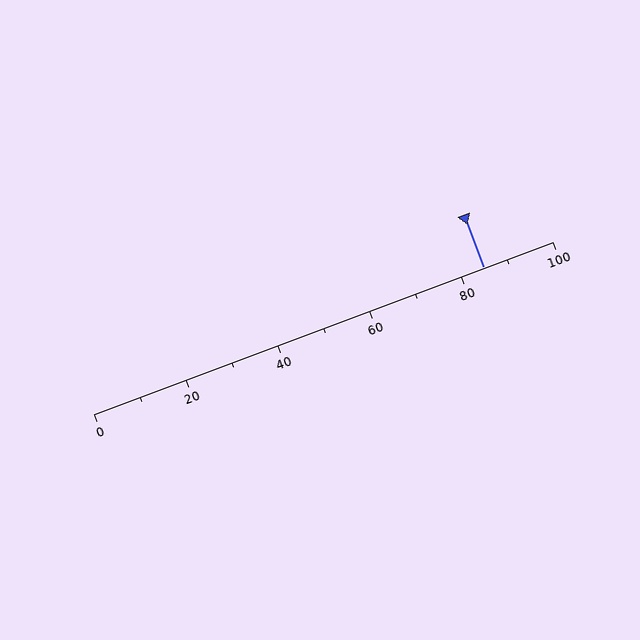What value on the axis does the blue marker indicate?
The marker indicates approximately 85.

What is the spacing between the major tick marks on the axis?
The major ticks are spaced 20 apart.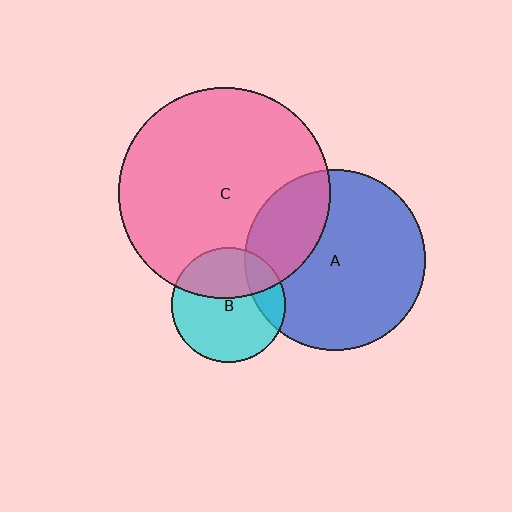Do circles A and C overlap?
Yes.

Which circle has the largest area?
Circle C (pink).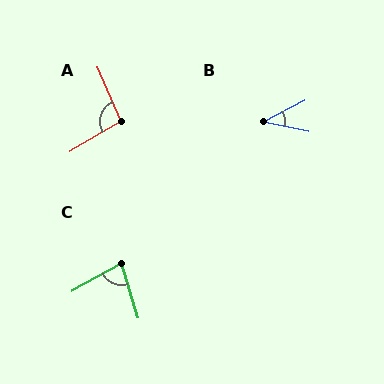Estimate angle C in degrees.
Approximately 79 degrees.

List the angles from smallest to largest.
B (41°), C (79°), A (97°).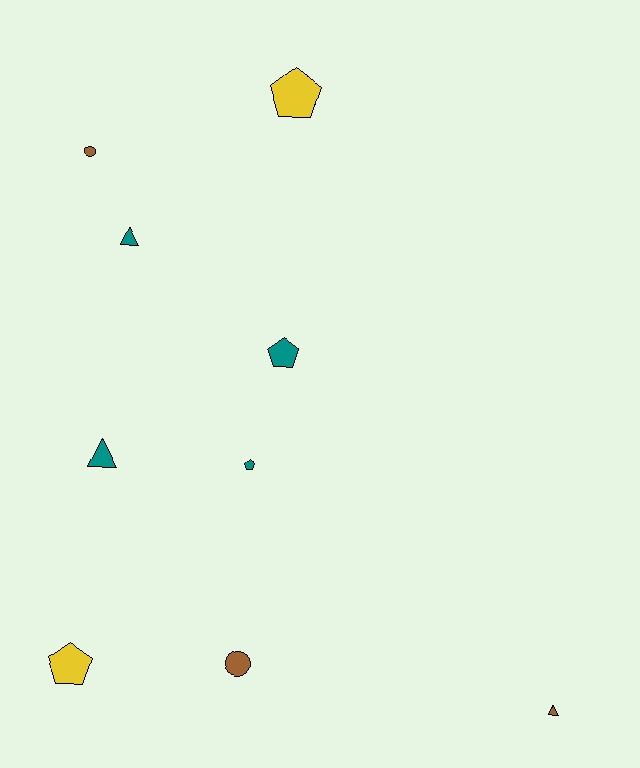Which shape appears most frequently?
Pentagon, with 4 objects.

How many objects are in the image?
There are 9 objects.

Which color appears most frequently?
Teal, with 4 objects.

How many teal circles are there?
There are no teal circles.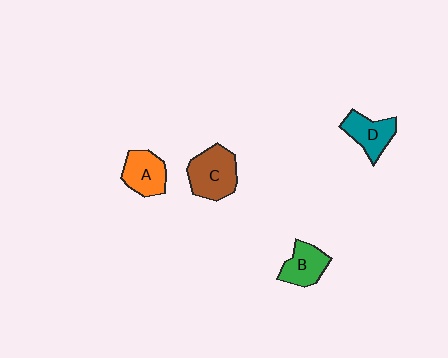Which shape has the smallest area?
Shape B (green).